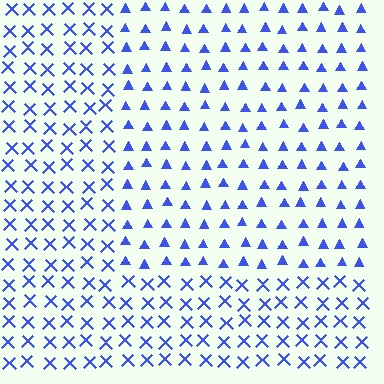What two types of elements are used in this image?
The image uses triangles inside the rectangle region and X marks outside it.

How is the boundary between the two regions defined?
The boundary is defined by a change in element shape: triangles inside vs. X marks outside. All elements share the same color and spacing.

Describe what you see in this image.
The image is filled with small blue elements arranged in a uniform grid. A rectangle-shaped region contains triangles, while the surrounding area contains X marks. The boundary is defined purely by the change in element shape.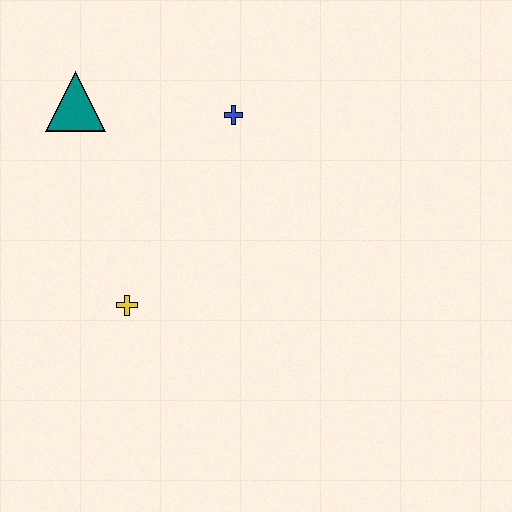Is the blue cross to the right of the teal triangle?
Yes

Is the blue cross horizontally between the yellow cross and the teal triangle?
No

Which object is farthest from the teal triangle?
The yellow cross is farthest from the teal triangle.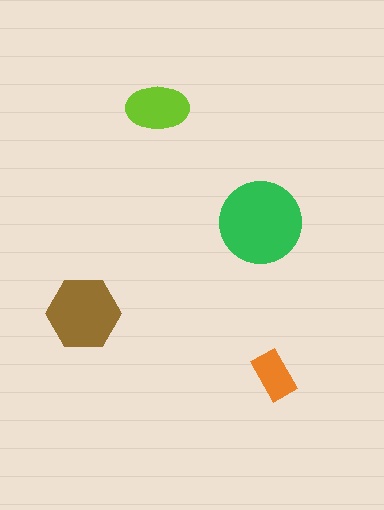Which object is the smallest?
The orange rectangle.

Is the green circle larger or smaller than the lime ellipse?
Larger.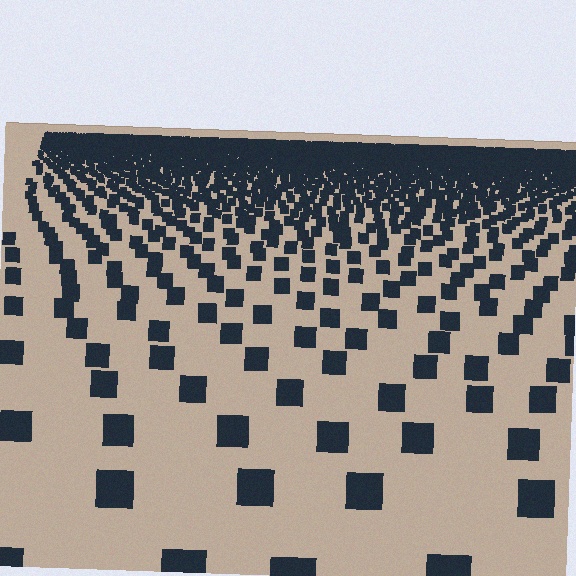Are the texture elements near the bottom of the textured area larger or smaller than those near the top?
Larger. Near the bottom, elements are closer to the viewer and appear at a bigger on-screen size.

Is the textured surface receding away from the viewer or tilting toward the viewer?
The surface is receding away from the viewer. Texture elements get smaller and denser toward the top.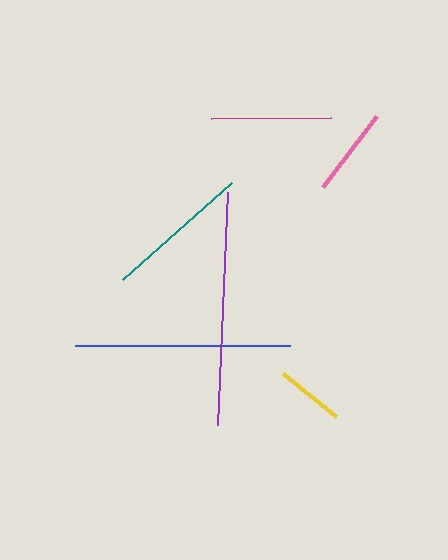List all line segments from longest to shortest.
From longest to shortest: purple, blue, teal, magenta, pink, yellow.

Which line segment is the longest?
The purple line is the longest at approximately 232 pixels.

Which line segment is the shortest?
The yellow line is the shortest at approximately 68 pixels.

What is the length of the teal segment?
The teal segment is approximately 146 pixels long.